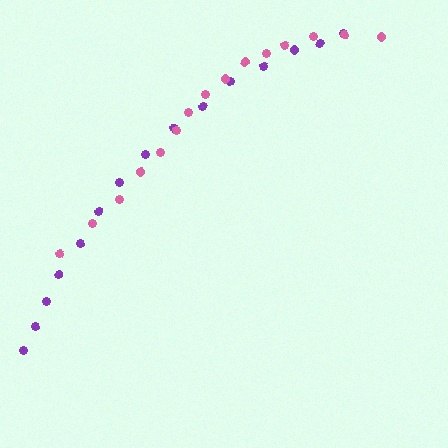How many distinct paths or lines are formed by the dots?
There are 2 distinct paths.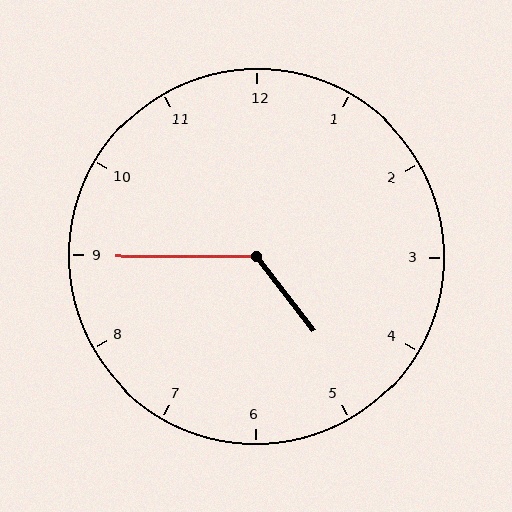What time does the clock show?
4:45.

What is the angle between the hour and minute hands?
Approximately 128 degrees.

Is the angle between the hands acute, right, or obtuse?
It is obtuse.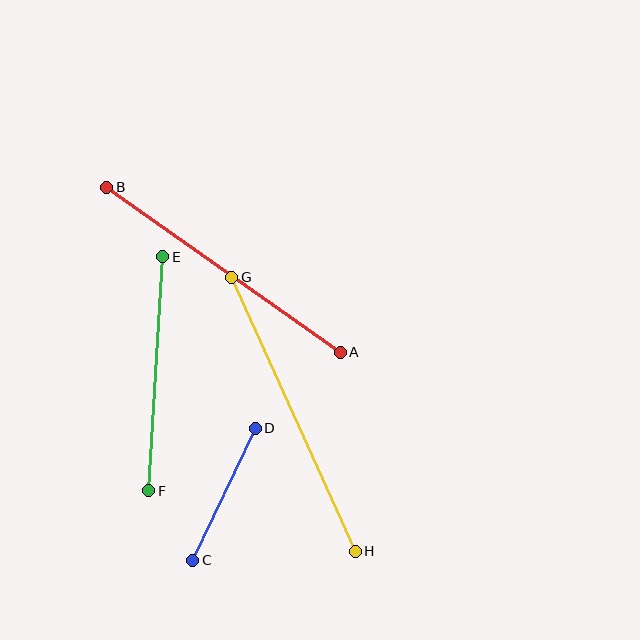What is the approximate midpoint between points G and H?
The midpoint is at approximately (294, 414) pixels.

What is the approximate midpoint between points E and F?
The midpoint is at approximately (156, 374) pixels.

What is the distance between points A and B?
The distance is approximately 286 pixels.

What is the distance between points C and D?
The distance is approximately 146 pixels.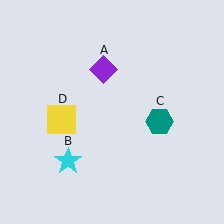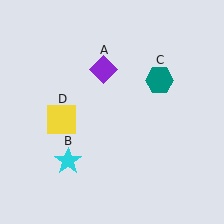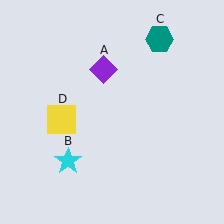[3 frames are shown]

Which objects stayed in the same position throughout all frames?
Purple diamond (object A) and cyan star (object B) and yellow square (object D) remained stationary.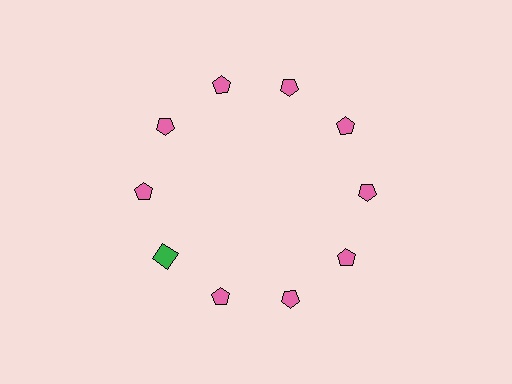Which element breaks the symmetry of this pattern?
The green square at roughly the 8 o'clock position breaks the symmetry. All other shapes are pink pentagons.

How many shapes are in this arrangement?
There are 10 shapes arranged in a ring pattern.